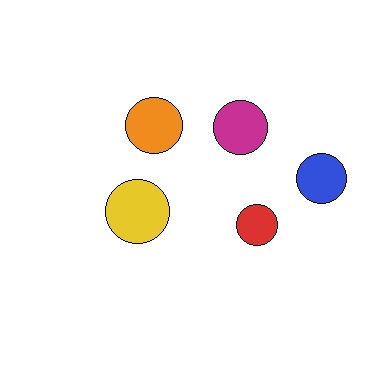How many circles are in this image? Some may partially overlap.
There are 5 circles.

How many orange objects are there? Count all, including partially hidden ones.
There is 1 orange object.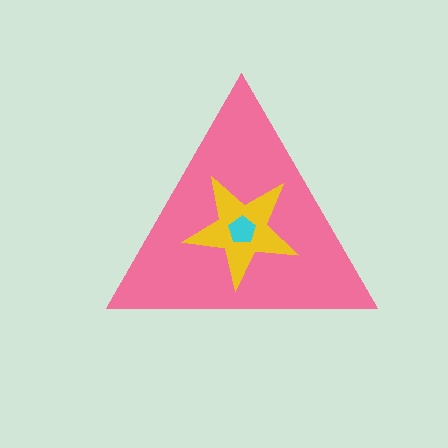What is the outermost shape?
The pink triangle.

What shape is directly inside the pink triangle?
The yellow star.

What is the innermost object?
The cyan pentagon.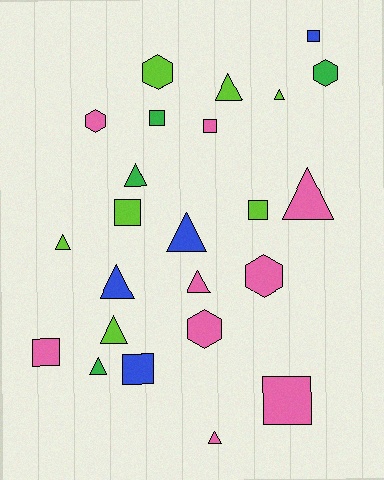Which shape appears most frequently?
Triangle, with 11 objects.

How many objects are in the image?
There are 24 objects.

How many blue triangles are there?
There are 2 blue triangles.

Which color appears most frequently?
Pink, with 9 objects.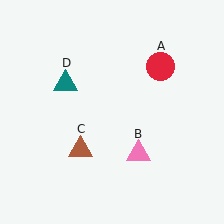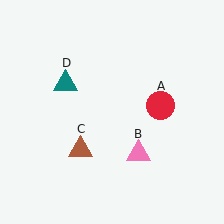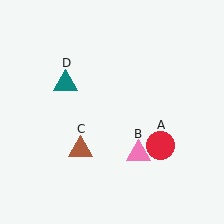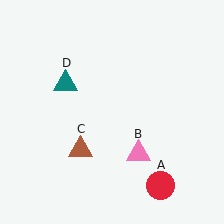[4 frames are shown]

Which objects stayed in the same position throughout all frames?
Pink triangle (object B) and brown triangle (object C) and teal triangle (object D) remained stationary.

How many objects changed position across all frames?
1 object changed position: red circle (object A).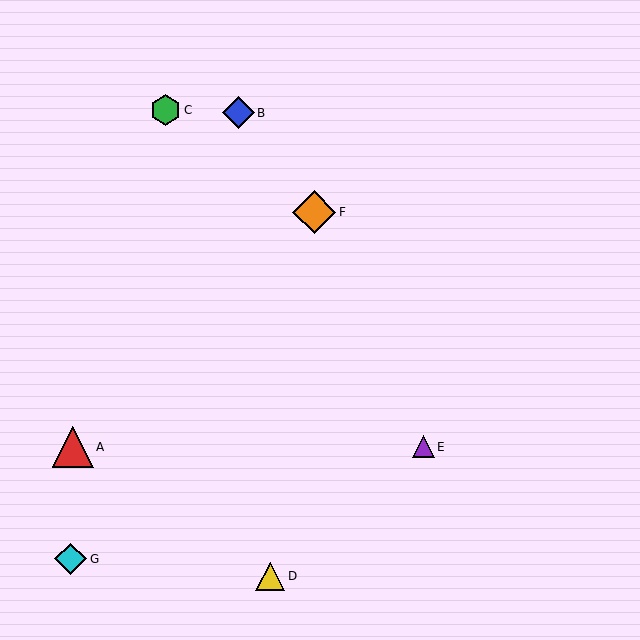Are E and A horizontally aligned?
Yes, both are at y≈447.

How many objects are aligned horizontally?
2 objects (A, E) are aligned horizontally.